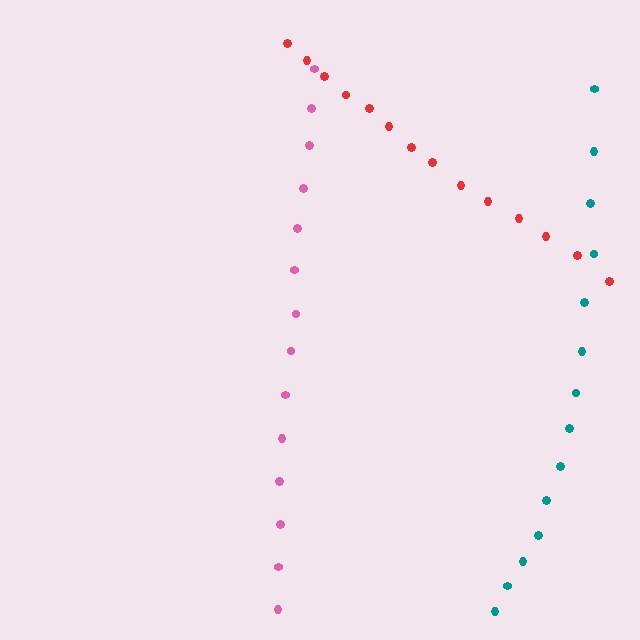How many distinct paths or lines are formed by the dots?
There are 3 distinct paths.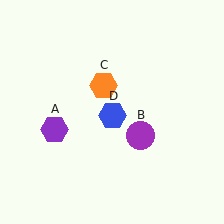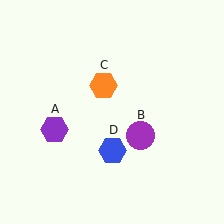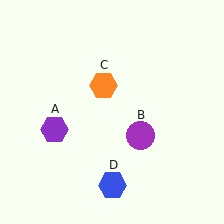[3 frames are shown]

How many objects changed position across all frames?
1 object changed position: blue hexagon (object D).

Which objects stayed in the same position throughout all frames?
Purple hexagon (object A) and purple circle (object B) and orange hexagon (object C) remained stationary.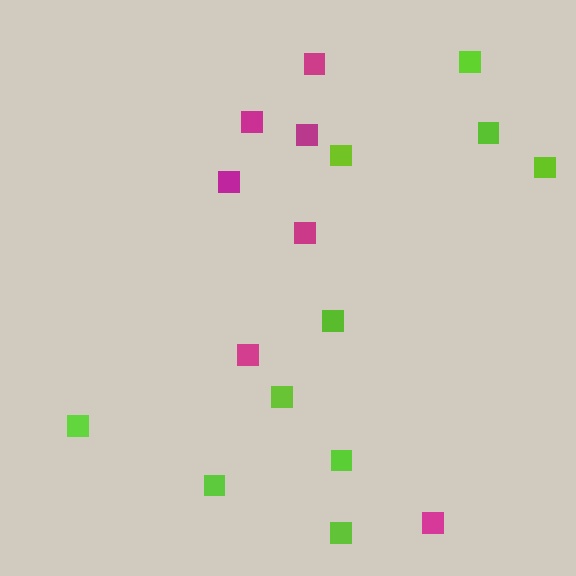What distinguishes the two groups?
There are 2 groups: one group of lime squares (10) and one group of magenta squares (7).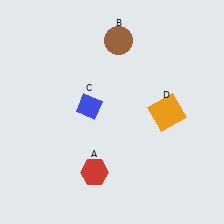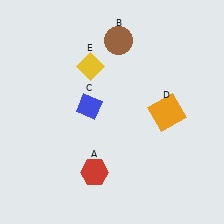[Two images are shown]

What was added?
A yellow diamond (E) was added in Image 2.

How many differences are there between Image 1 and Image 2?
There is 1 difference between the two images.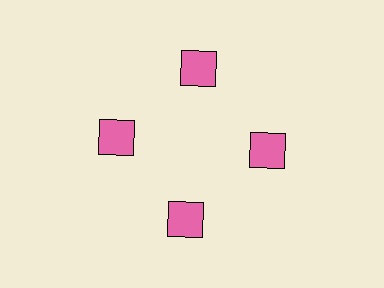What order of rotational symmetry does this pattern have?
This pattern has 4-fold rotational symmetry.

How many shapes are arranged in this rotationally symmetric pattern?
There are 4 shapes, arranged in 4 groups of 1.